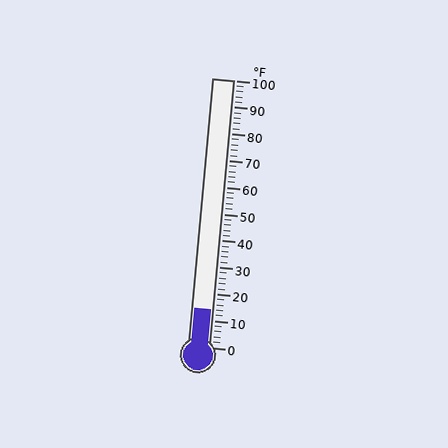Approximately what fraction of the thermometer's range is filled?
The thermometer is filled to approximately 15% of its range.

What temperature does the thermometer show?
The thermometer shows approximately 14°F.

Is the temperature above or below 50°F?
The temperature is below 50°F.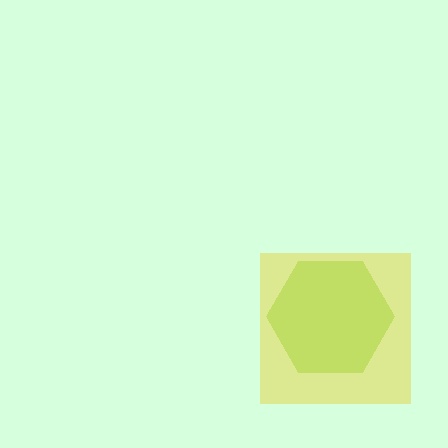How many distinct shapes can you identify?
There are 2 distinct shapes: a lime hexagon, a yellow square.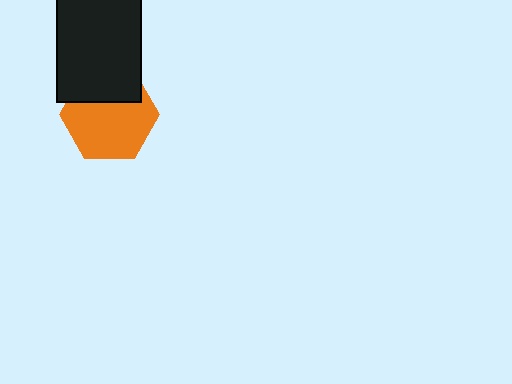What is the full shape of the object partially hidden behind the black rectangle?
The partially hidden object is an orange hexagon.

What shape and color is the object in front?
The object in front is a black rectangle.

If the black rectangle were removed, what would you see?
You would see the complete orange hexagon.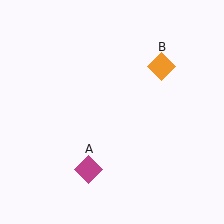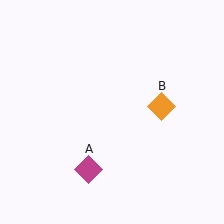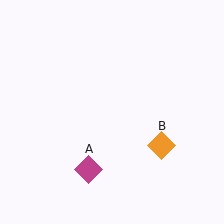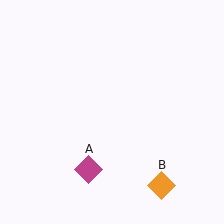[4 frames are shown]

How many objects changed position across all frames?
1 object changed position: orange diamond (object B).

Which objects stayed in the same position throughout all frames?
Magenta diamond (object A) remained stationary.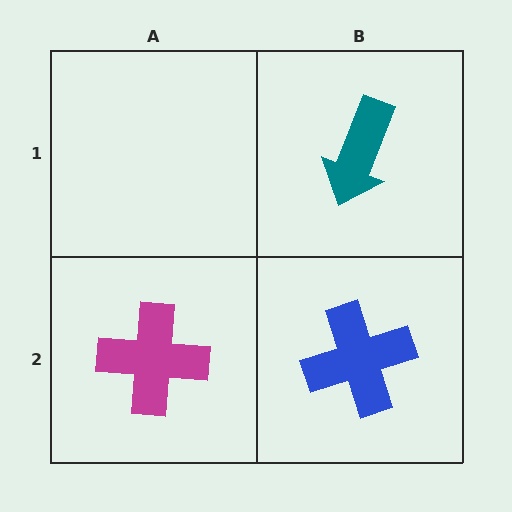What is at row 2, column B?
A blue cross.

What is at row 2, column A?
A magenta cross.